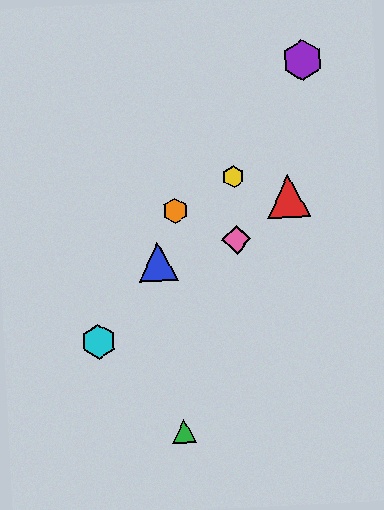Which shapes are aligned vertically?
The yellow hexagon, the pink diamond are aligned vertically.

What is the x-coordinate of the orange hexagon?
The orange hexagon is at x≈176.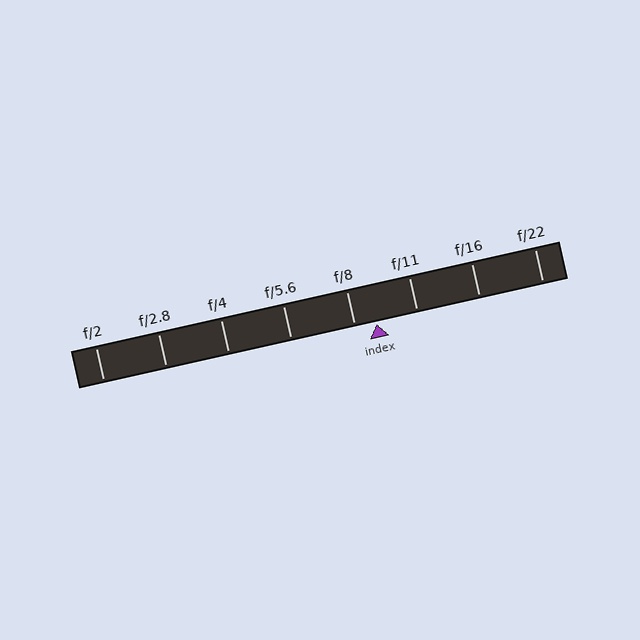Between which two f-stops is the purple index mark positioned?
The index mark is between f/8 and f/11.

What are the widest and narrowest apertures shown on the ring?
The widest aperture shown is f/2 and the narrowest is f/22.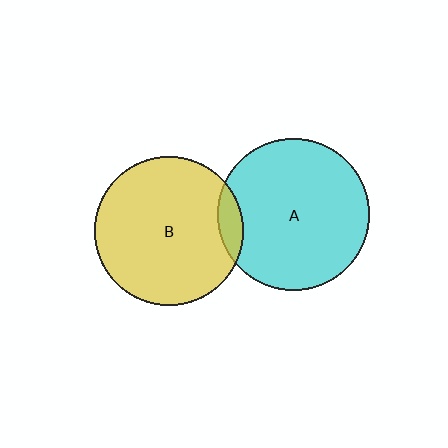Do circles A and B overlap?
Yes.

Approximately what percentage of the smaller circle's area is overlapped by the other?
Approximately 10%.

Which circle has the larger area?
Circle A (cyan).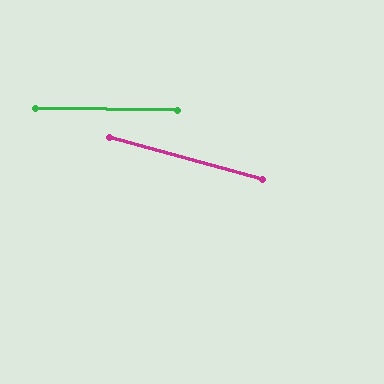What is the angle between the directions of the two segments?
Approximately 15 degrees.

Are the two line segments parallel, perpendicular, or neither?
Neither parallel nor perpendicular — they differ by about 15°.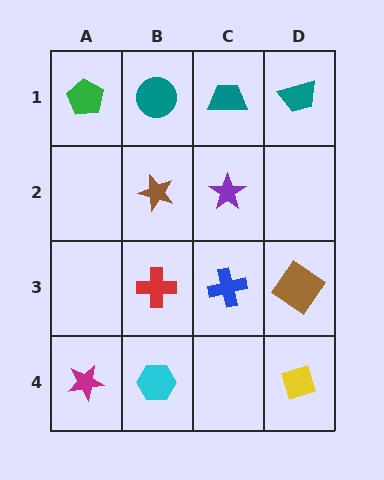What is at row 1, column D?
A teal trapezoid.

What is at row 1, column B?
A teal circle.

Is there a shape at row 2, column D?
No, that cell is empty.